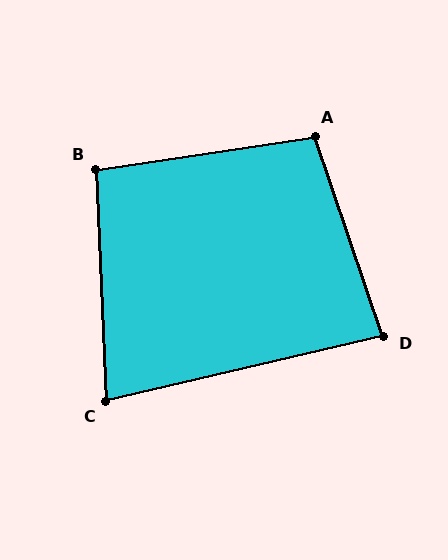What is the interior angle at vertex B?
Approximately 96 degrees (obtuse).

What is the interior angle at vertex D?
Approximately 84 degrees (acute).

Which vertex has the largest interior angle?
A, at approximately 101 degrees.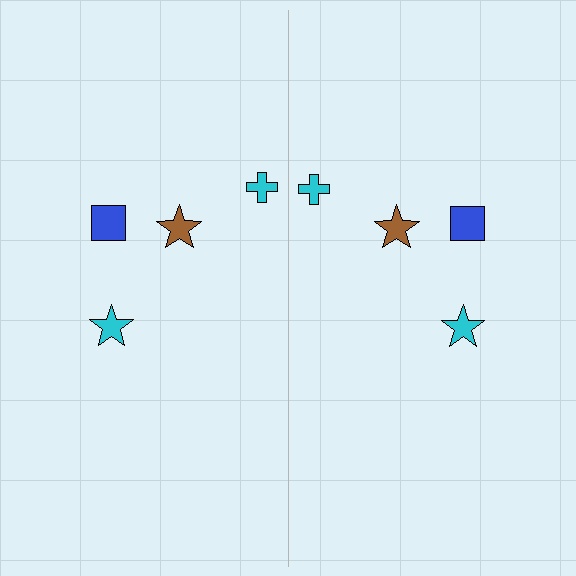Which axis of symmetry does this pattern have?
The pattern has a vertical axis of symmetry running through the center of the image.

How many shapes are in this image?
There are 8 shapes in this image.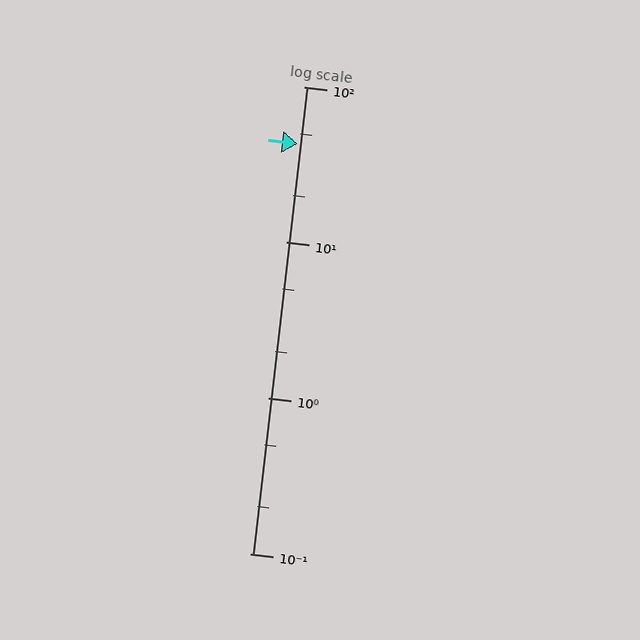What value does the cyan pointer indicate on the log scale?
The pointer indicates approximately 43.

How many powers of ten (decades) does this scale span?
The scale spans 3 decades, from 0.1 to 100.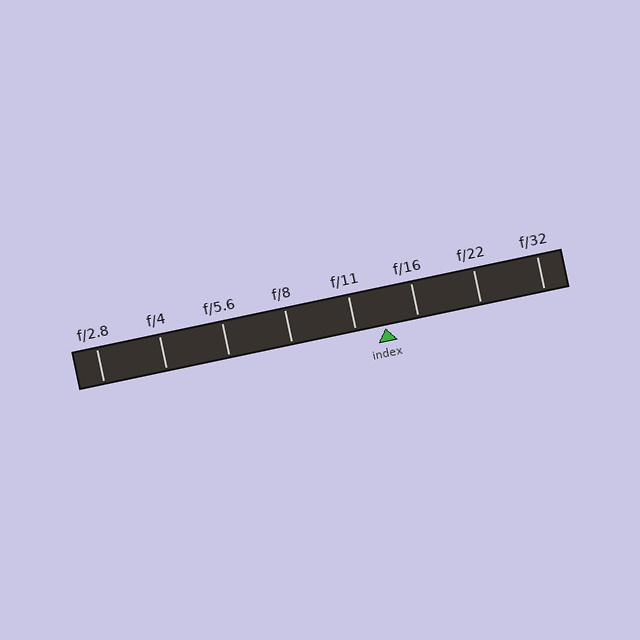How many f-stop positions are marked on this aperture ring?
There are 8 f-stop positions marked.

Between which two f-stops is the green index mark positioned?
The index mark is between f/11 and f/16.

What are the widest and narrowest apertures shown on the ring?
The widest aperture shown is f/2.8 and the narrowest is f/32.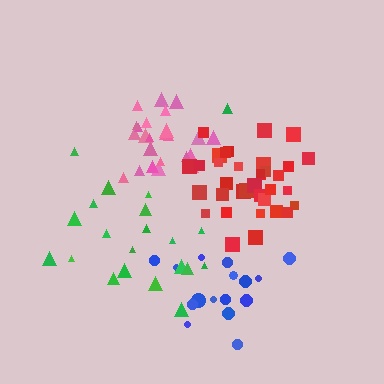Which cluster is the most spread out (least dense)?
Green.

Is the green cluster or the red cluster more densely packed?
Red.